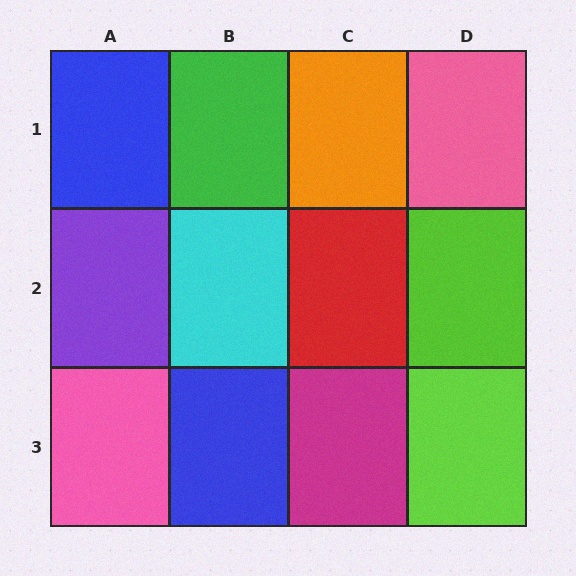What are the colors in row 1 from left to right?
Blue, green, orange, pink.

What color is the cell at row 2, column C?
Red.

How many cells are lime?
2 cells are lime.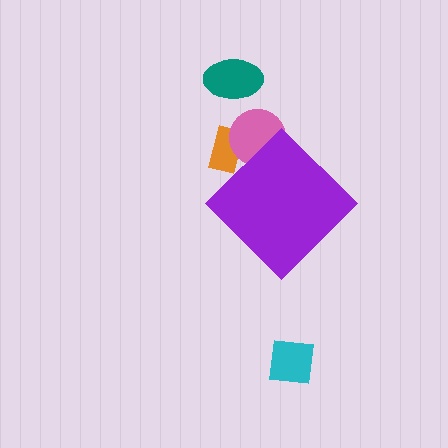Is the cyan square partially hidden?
No, the cyan square is fully visible.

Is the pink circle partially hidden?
Yes, the pink circle is partially hidden behind the purple diamond.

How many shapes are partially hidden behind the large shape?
2 shapes are partially hidden.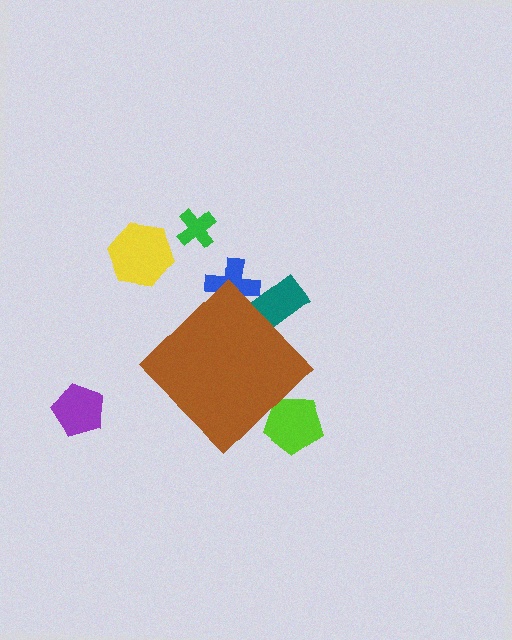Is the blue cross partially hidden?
Yes, the blue cross is partially hidden behind the brown diamond.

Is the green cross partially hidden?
No, the green cross is fully visible.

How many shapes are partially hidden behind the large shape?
3 shapes are partially hidden.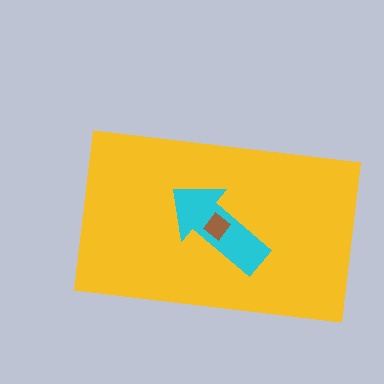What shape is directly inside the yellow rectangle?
The cyan arrow.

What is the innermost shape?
The brown diamond.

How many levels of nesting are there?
3.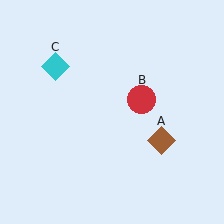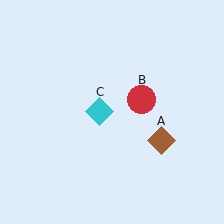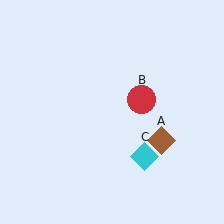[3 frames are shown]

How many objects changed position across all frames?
1 object changed position: cyan diamond (object C).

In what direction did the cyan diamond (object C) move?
The cyan diamond (object C) moved down and to the right.